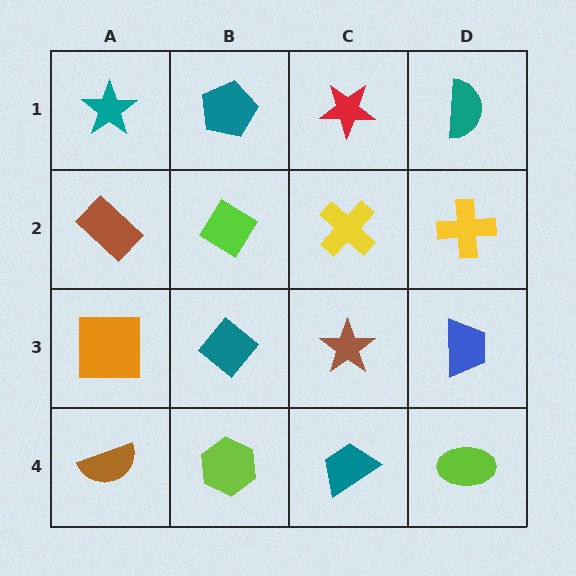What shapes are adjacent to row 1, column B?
A lime diamond (row 2, column B), a teal star (row 1, column A), a red star (row 1, column C).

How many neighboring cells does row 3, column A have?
3.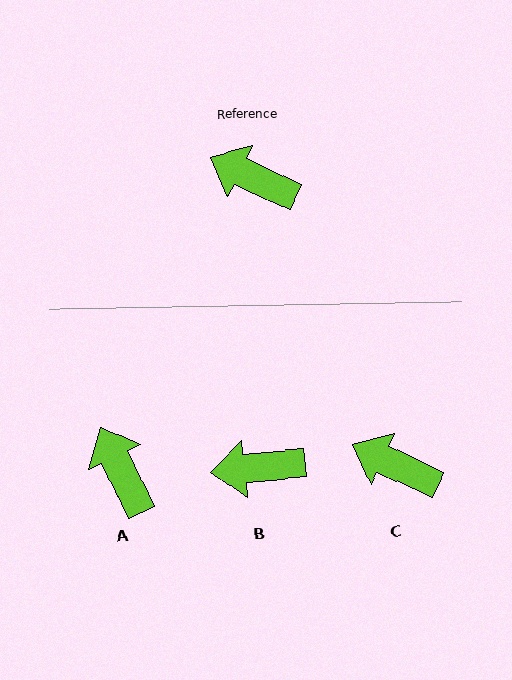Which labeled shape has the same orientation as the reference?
C.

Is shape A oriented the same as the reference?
No, it is off by about 39 degrees.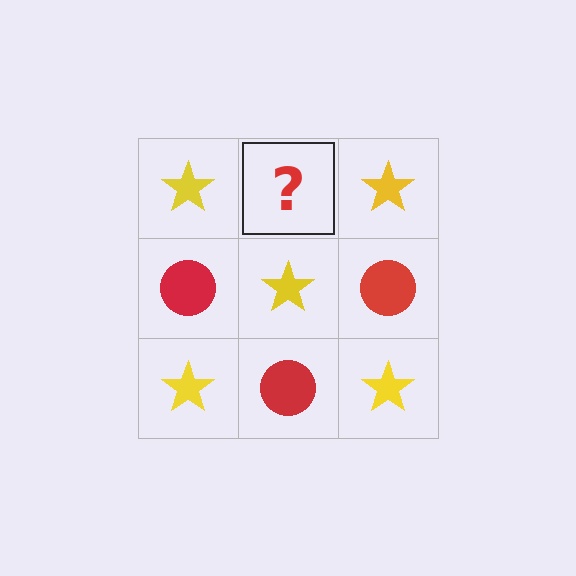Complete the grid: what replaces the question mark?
The question mark should be replaced with a red circle.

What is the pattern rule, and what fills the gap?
The rule is that it alternates yellow star and red circle in a checkerboard pattern. The gap should be filled with a red circle.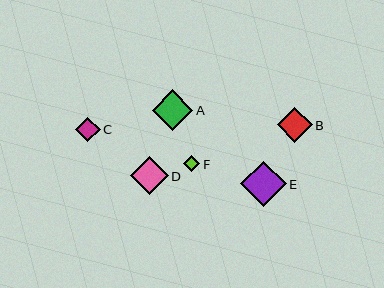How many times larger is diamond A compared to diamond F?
Diamond A is approximately 2.6 times the size of diamond F.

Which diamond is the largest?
Diamond E is the largest with a size of approximately 46 pixels.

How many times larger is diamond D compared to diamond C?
Diamond D is approximately 1.5 times the size of diamond C.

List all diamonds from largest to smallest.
From largest to smallest: E, A, D, B, C, F.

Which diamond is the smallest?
Diamond F is the smallest with a size of approximately 16 pixels.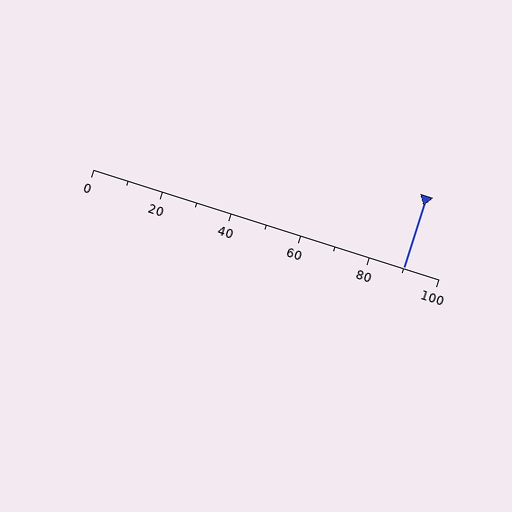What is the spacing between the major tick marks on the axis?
The major ticks are spaced 20 apart.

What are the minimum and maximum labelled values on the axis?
The axis runs from 0 to 100.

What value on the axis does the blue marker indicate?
The marker indicates approximately 90.